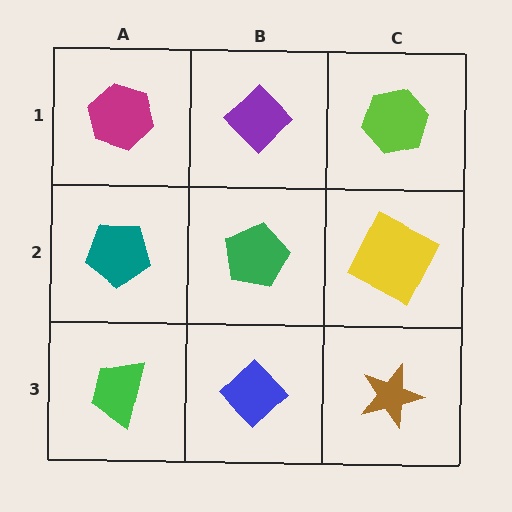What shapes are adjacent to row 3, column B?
A green pentagon (row 2, column B), a green trapezoid (row 3, column A), a brown star (row 3, column C).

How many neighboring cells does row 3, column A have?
2.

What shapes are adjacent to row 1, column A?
A teal pentagon (row 2, column A), a purple diamond (row 1, column B).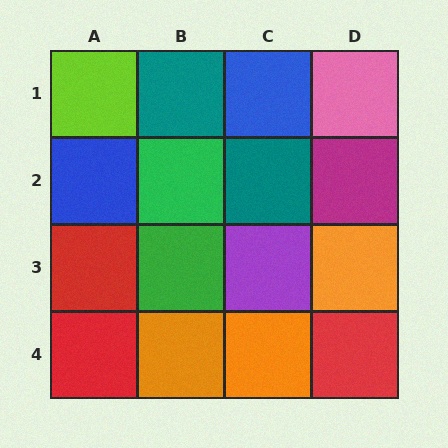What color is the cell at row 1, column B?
Teal.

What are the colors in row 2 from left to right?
Blue, green, teal, magenta.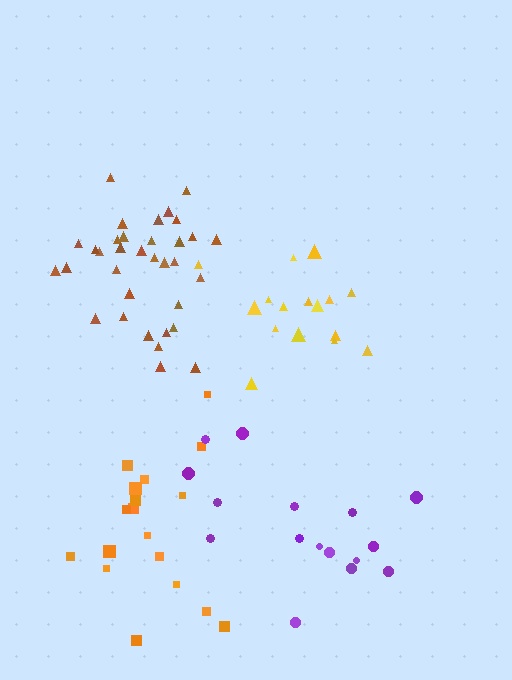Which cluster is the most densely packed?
Brown.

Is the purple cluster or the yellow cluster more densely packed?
Yellow.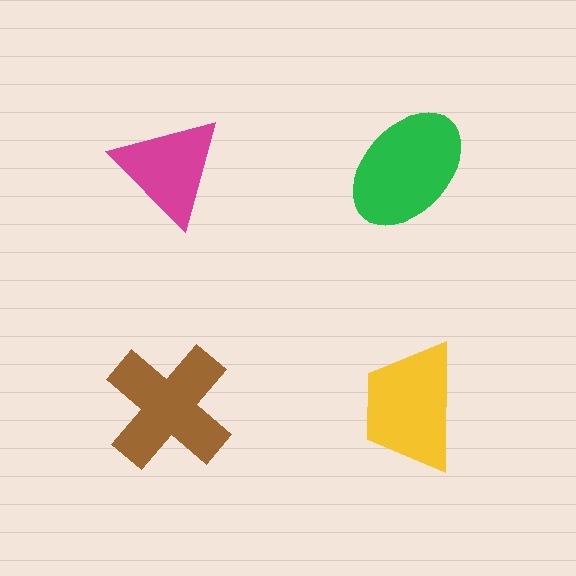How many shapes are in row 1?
2 shapes.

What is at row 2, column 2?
A yellow trapezoid.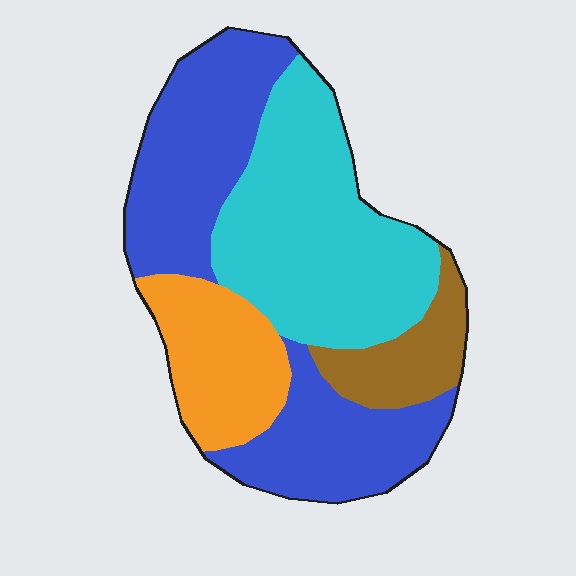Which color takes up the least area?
Brown, at roughly 10%.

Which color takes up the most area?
Blue, at roughly 40%.